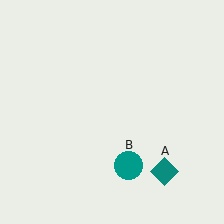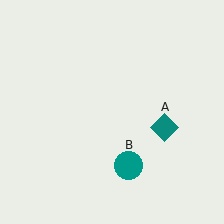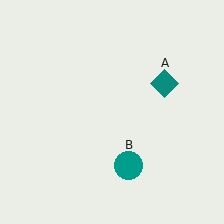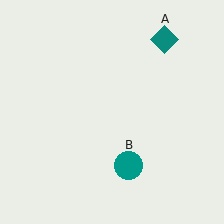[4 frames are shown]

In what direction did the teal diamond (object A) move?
The teal diamond (object A) moved up.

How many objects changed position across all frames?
1 object changed position: teal diamond (object A).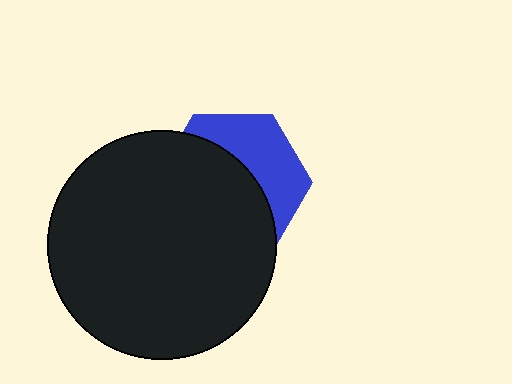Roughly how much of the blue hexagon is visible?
A small part of it is visible (roughly 39%).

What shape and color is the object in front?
The object in front is a black circle.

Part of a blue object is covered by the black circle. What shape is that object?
It is a hexagon.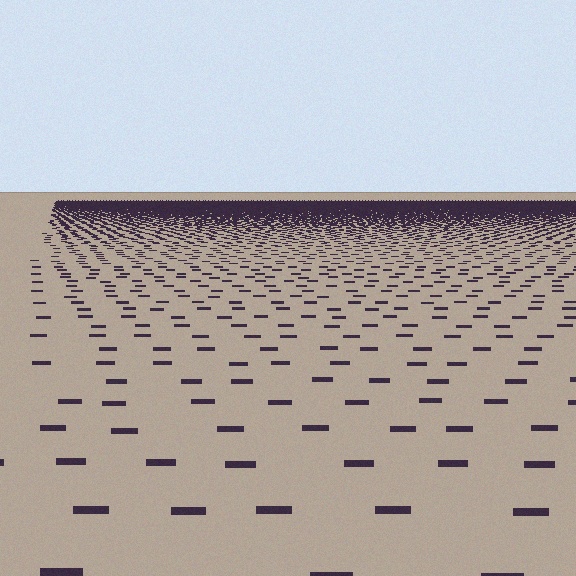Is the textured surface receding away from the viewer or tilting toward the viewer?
The surface is receding away from the viewer. Texture elements get smaller and denser toward the top.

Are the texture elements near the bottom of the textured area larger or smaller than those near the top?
Larger. Near the bottom, elements are closer to the viewer and appear at a bigger on-screen size.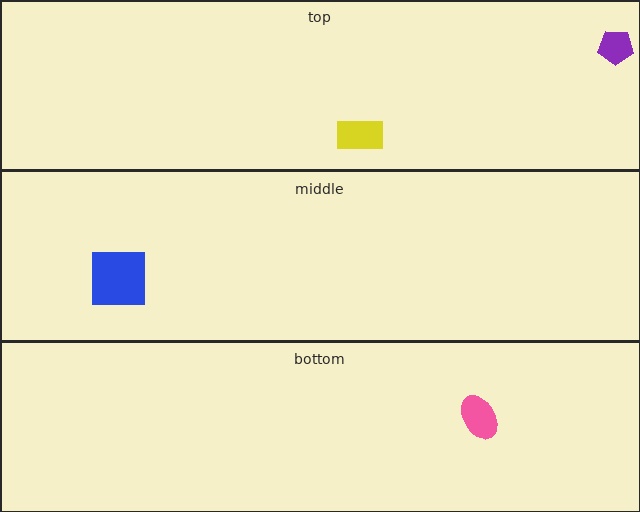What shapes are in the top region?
The purple pentagon, the yellow rectangle.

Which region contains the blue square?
The middle region.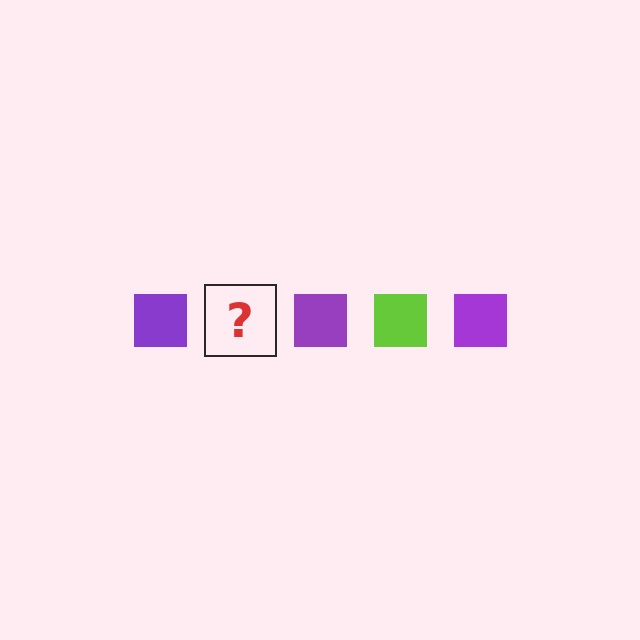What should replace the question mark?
The question mark should be replaced with a lime square.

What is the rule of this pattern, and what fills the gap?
The rule is that the pattern cycles through purple, lime squares. The gap should be filled with a lime square.